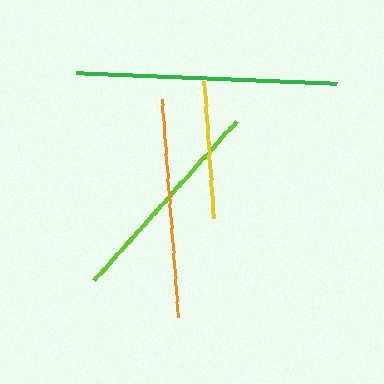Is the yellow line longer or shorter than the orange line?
The orange line is longer than the yellow line.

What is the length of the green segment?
The green segment is approximately 261 pixels long.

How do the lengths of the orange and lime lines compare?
The orange and lime lines are approximately the same length.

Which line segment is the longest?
The green line is the longest at approximately 261 pixels.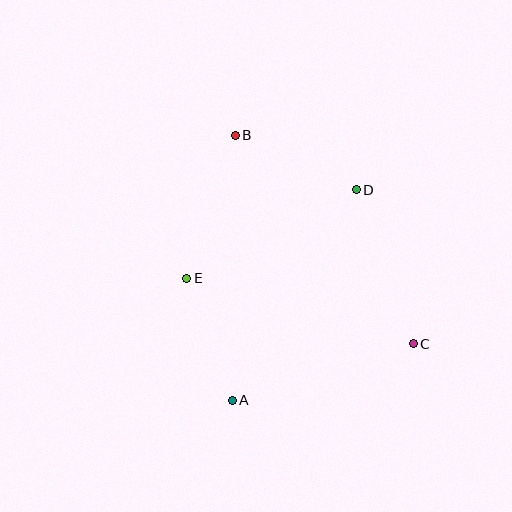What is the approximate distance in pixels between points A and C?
The distance between A and C is approximately 190 pixels.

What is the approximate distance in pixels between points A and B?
The distance between A and B is approximately 265 pixels.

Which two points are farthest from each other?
Points B and C are farthest from each other.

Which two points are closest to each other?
Points A and E are closest to each other.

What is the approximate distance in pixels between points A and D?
The distance between A and D is approximately 244 pixels.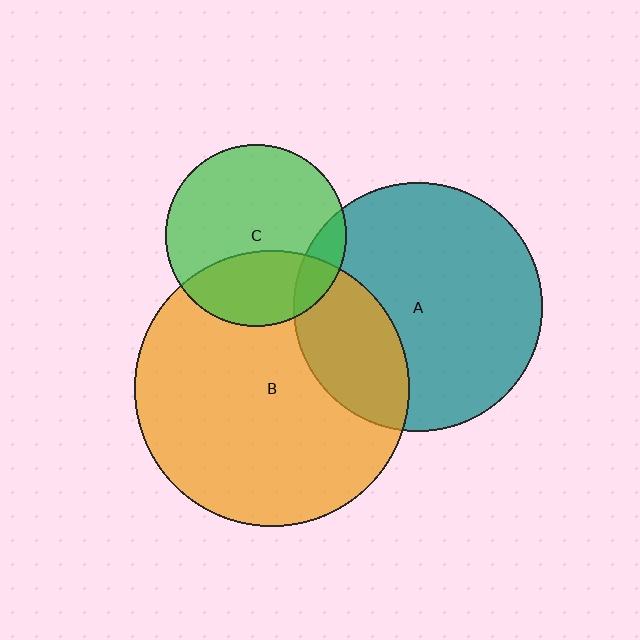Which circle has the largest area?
Circle B (orange).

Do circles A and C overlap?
Yes.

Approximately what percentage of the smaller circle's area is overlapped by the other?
Approximately 10%.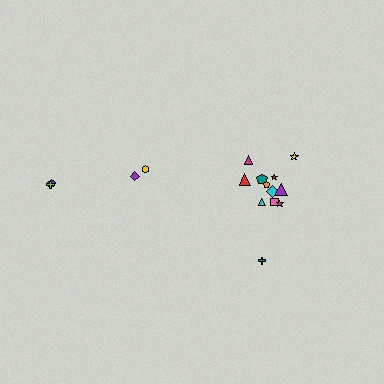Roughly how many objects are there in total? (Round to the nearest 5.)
Roughly 15 objects in total.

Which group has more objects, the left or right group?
The right group.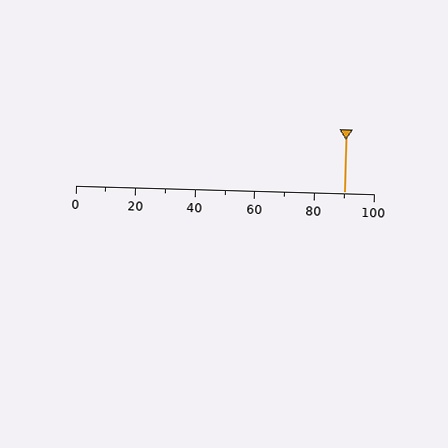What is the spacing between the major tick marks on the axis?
The major ticks are spaced 20 apart.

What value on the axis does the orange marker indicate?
The marker indicates approximately 90.